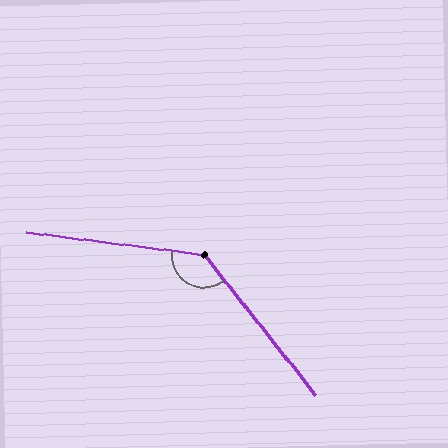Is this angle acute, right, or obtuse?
It is obtuse.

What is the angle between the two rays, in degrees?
Approximately 136 degrees.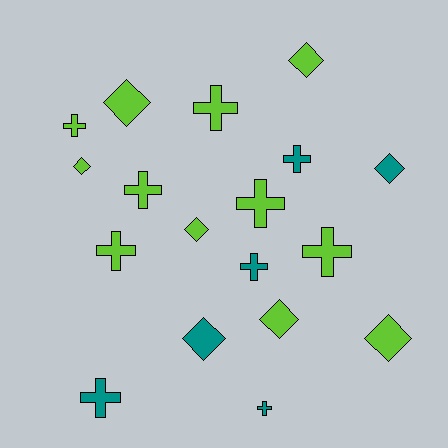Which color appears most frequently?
Lime, with 12 objects.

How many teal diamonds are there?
There are 2 teal diamonds.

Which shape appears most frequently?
Cross, with 10 objects.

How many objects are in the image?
There are 18 objects.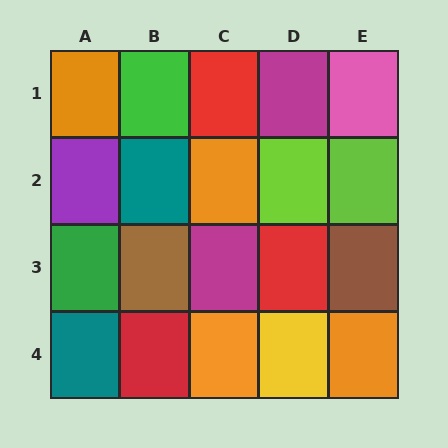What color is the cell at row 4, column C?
Orange.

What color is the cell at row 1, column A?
Orange.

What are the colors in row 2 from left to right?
Purple, teal, orange, lime, lime.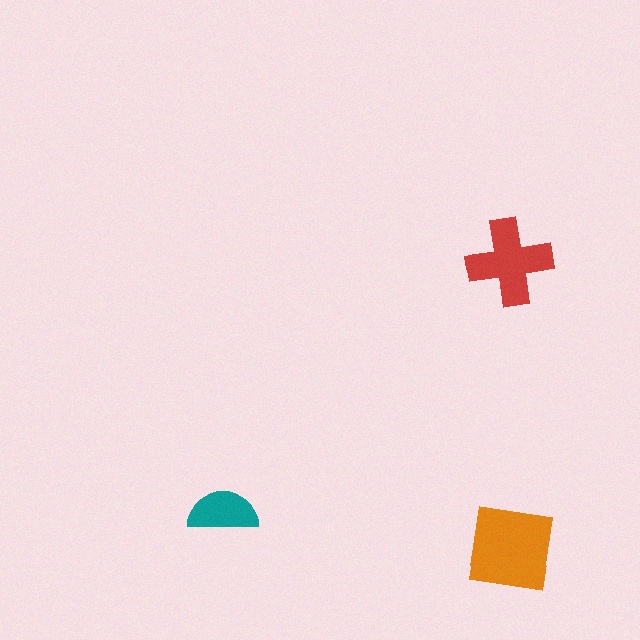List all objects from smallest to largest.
The teal semicircle, the red cross, the orange square.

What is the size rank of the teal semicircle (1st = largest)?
3rd.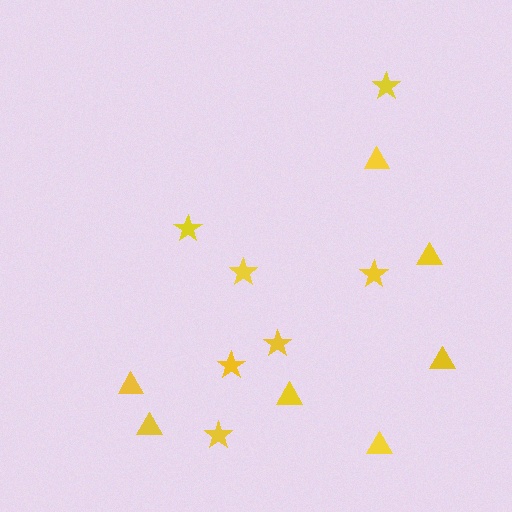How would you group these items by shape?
There are 2 groups: one group of triangles (7) and one group of stars (7).